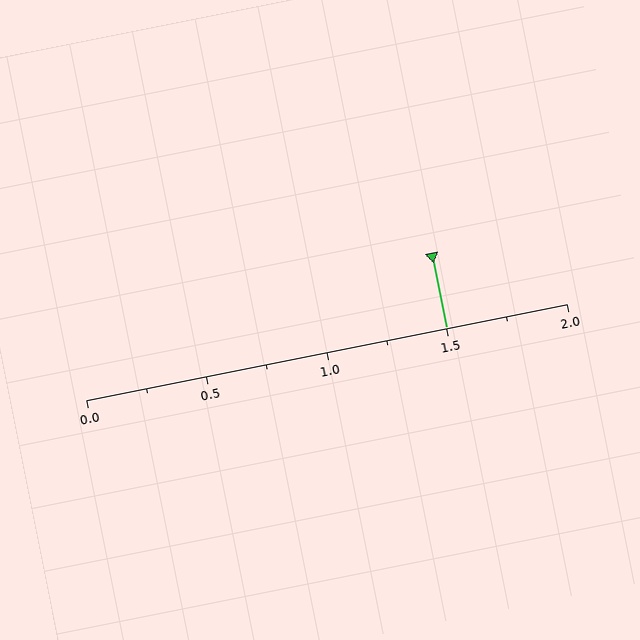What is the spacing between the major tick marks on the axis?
The major ticks are spaced 0.5 apart.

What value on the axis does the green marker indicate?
The marker indicates approximately 1.5.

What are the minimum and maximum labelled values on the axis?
The axis runs from 0.0 to 2.0.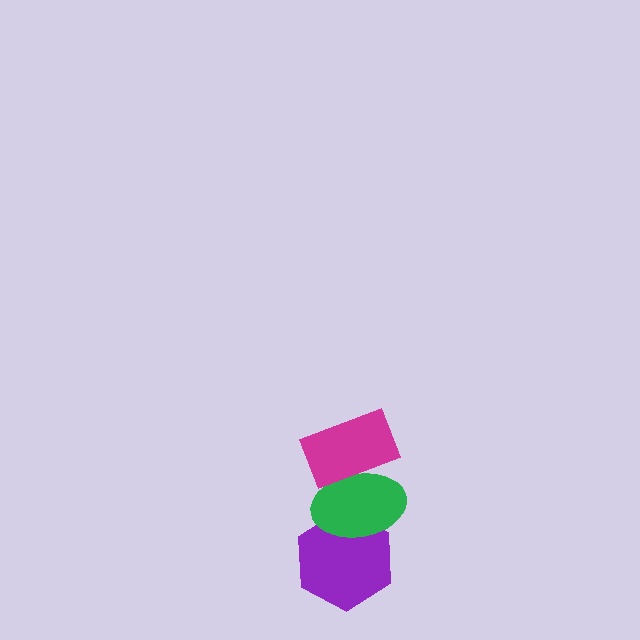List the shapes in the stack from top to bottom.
From top to bottom: the magenta rectangle, the green ellipse, the purple hexagon.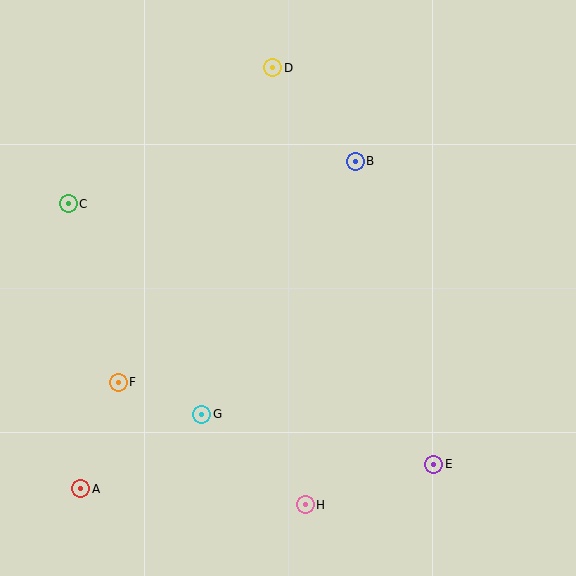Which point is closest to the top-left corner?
Point C is closest to the top-left corner.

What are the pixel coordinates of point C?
Point C is at (68, 204).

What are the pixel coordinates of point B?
Point B is at (355, 161).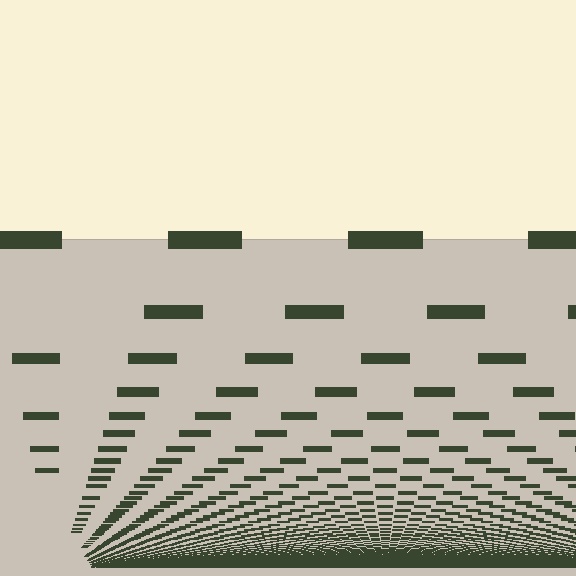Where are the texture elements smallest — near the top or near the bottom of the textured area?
Near the bottom.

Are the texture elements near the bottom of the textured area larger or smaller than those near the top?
Smaller. The gradient is inverted — elements near the bottom are smaller and denser.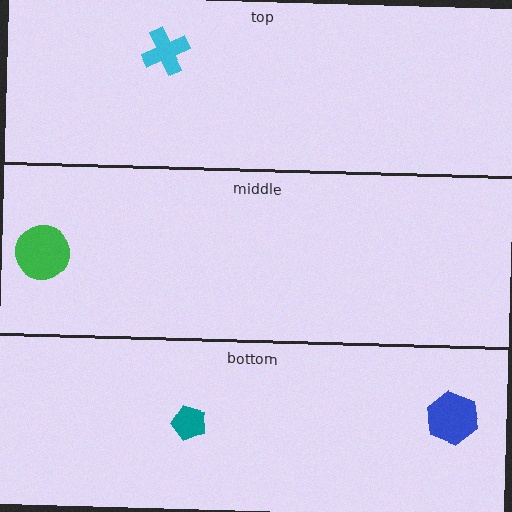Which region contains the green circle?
The middle region.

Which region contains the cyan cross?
The top region.